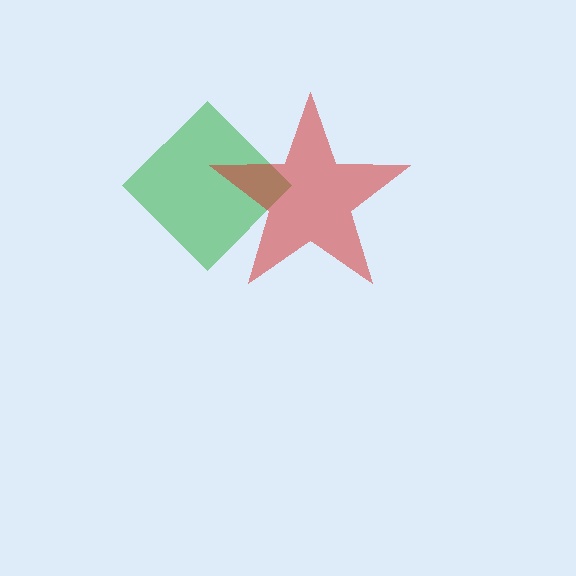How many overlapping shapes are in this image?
There are 2 overlapping shapes in the image.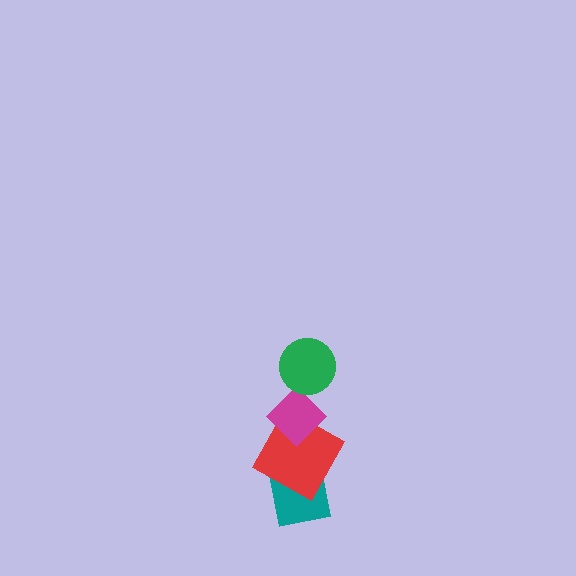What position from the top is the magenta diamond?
The magenta diamond is 2nd from the top.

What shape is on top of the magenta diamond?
The green circle is on top of the magenta diamond.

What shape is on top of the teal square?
The red square is on top of the teal square.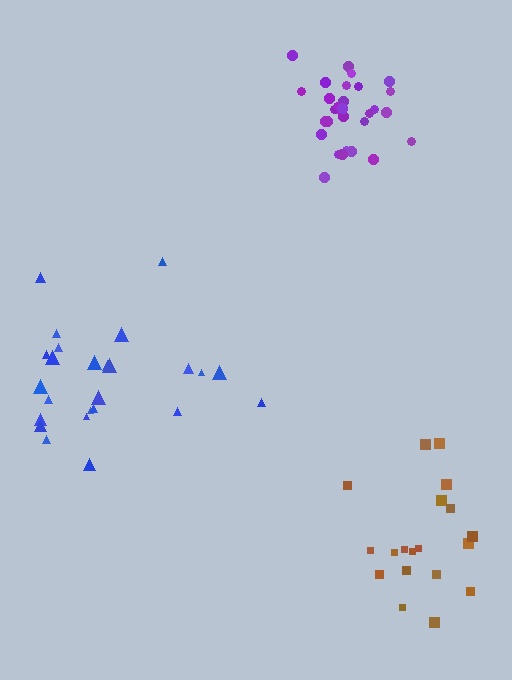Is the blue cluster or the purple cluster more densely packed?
Purple.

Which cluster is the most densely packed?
Purple.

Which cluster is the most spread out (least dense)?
Blue.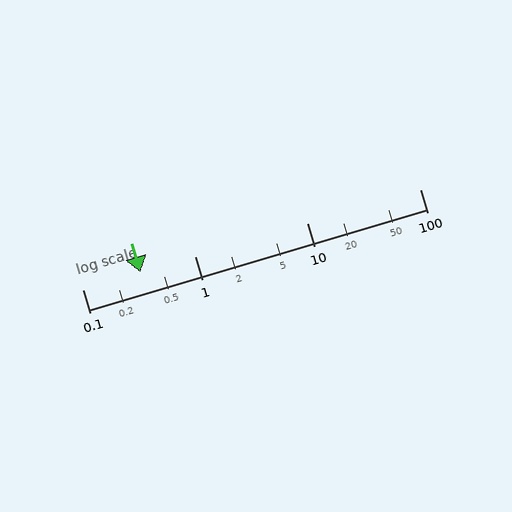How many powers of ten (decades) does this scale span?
The scale spans 3 decades, from 0.1 to 100.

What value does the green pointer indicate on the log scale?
The pointer indicates approximately 0.33.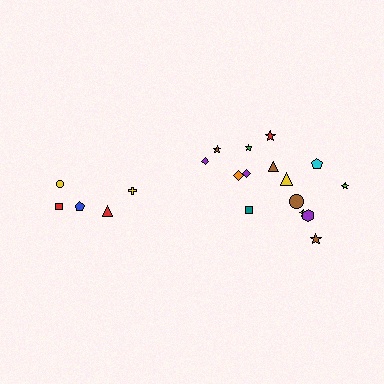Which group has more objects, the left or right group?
The right group.